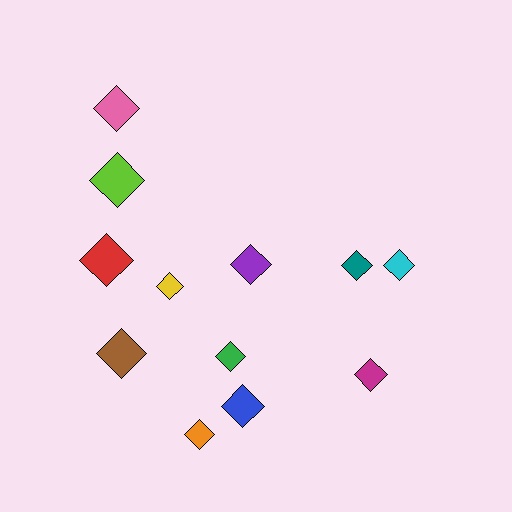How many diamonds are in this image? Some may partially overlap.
There are 12 diamonds.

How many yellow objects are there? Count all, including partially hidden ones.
There is 1 yellow object.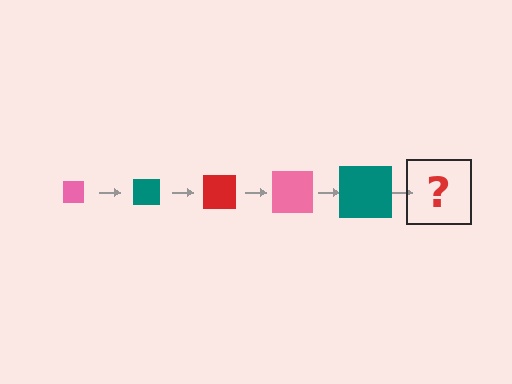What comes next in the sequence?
The next element should be a red square, larger than the previous one.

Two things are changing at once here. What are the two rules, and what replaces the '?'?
The two rules are that the square grows larger each step and the color cycles through pink, teal, and red. The '?' should be a red square, larger than the previous one.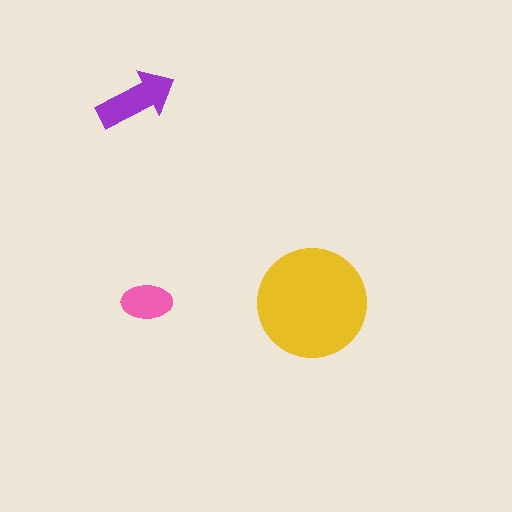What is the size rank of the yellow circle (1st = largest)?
1st.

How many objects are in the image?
There are 3 objects in the image.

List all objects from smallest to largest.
The pink ellipse, the purple arrow, the yellow circle.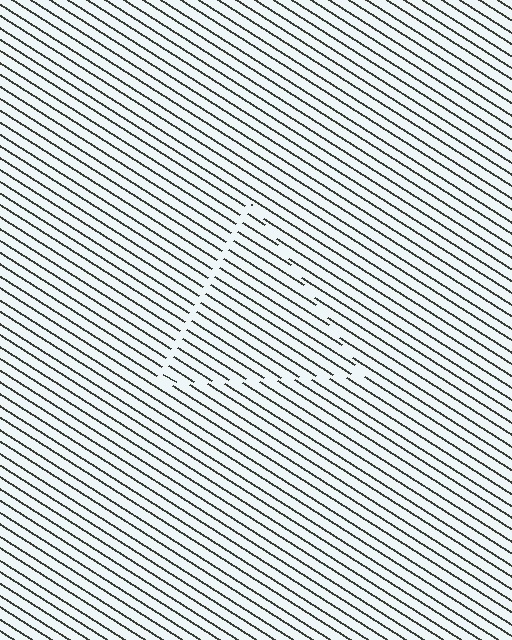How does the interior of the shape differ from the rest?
The interior of the shape contains the same grating, shifted by half a period — the contour is defined by the phase discontinuity where line-ends from the inner and outer gratings abut.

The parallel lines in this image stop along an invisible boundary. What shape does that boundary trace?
An illusory triangle. The interior of the shape contains the same grating, shifted by half a period — the contour is defined by the phase discontinuity where line-ends from the inner and outer gratings abut.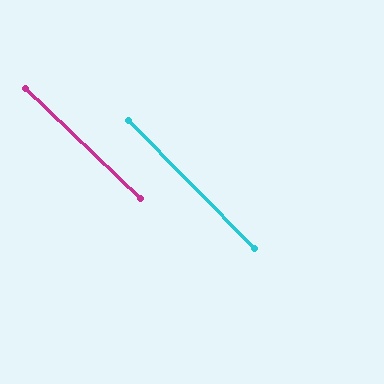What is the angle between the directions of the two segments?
Approximately 1 degree.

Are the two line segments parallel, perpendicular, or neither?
Parallel — their directions differ by only 1.3°.